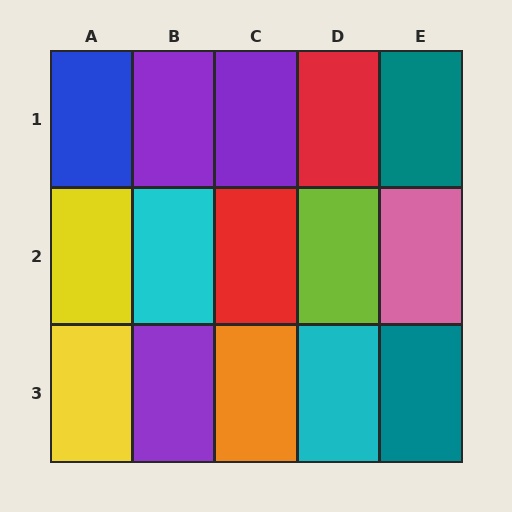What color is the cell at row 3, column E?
Teal.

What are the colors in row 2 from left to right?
Yellow, cyan, red, lime, pink.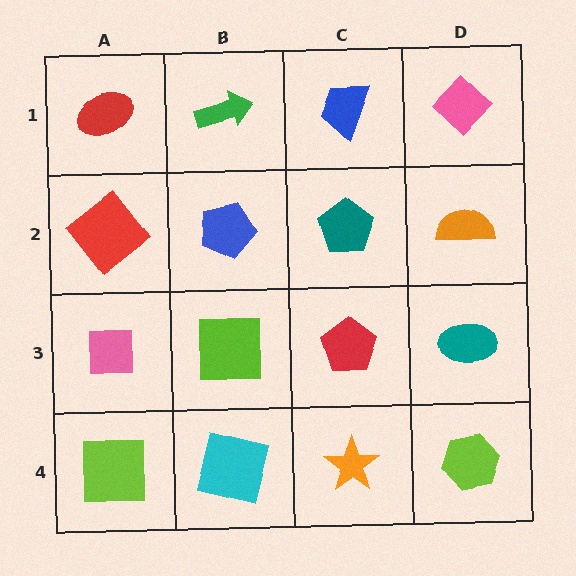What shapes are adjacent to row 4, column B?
A lime square (row 3, column B), a lime square (row 4, column A), an orange star (row 4, column C).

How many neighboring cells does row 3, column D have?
3.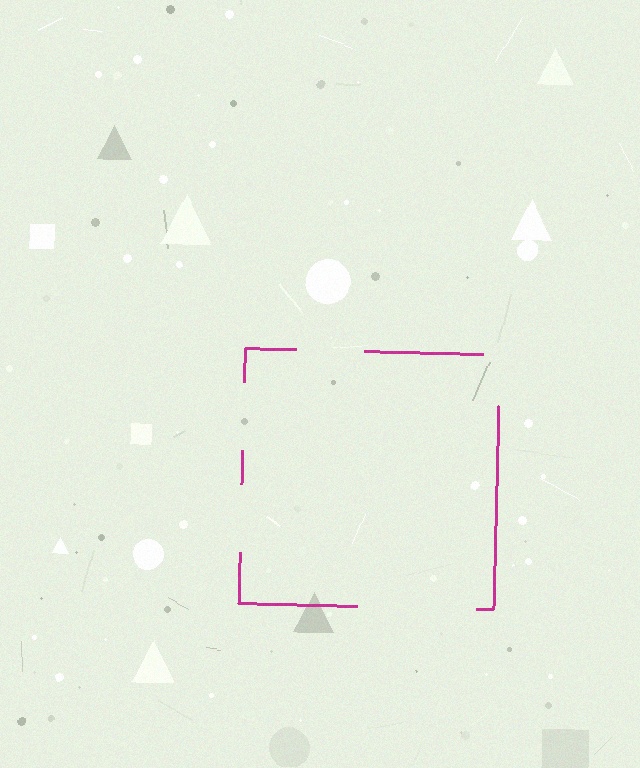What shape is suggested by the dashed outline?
The dashed outline suggests a square.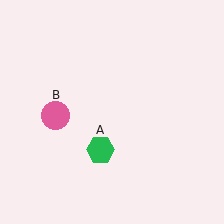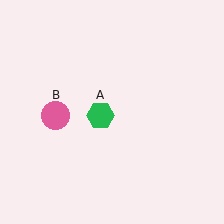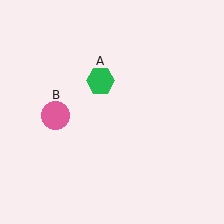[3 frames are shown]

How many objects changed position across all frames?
1 object changed position: green hexagon (object A).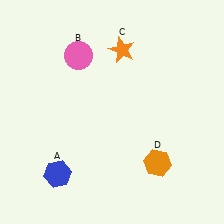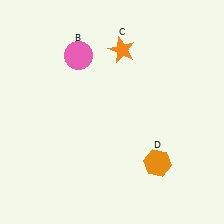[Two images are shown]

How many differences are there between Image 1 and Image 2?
There is 1 difference between the two images.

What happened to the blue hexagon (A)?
The blue hexagon (A) was removed in Image 2. It was in the bottom-left area of Image 1.